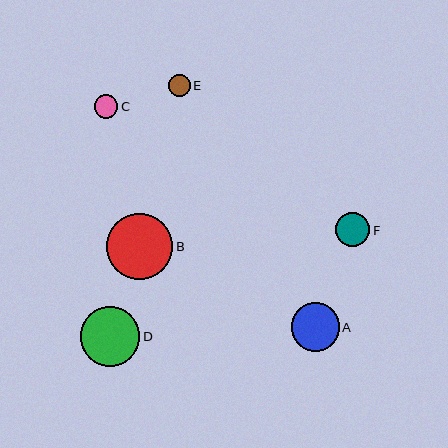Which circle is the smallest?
Circle E is the smallest with a size of approximately 22 pixels.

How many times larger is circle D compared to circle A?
Circle D is approximately 1.2 times the size of circle A.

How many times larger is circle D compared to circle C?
Circle D is approximately 2.5 times the size of circle C.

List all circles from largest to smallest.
From largest to smallest: B, D, A, F, C, E.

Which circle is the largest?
Circle B is the largest with a size of approximately 66 pixels.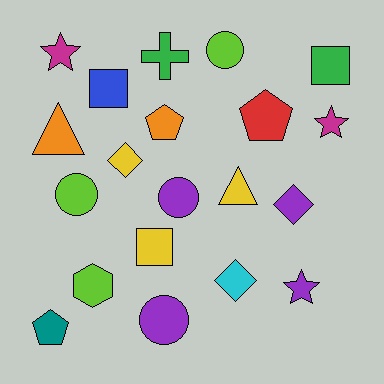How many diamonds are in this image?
There are 3 diamonds.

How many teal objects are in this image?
There is 1 teal object.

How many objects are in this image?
There are 20 objects.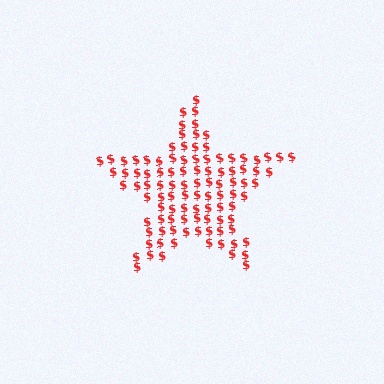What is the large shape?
The large shape is a star.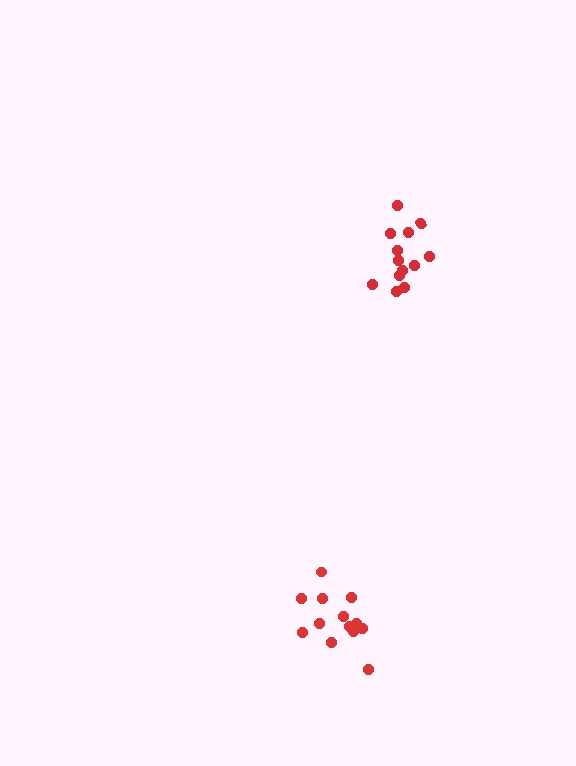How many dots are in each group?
Group 1: 13 dots, Group 2: 13 dots (26 total).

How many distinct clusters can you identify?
There are 2 distinct clusters.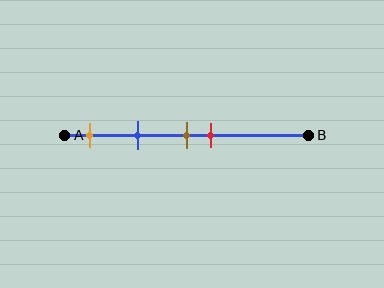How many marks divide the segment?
There are 4 marks dividing the segment.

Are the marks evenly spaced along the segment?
No, the marks are not evenly spaced.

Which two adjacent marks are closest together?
The brown and red marks are the closest adjacent pair.